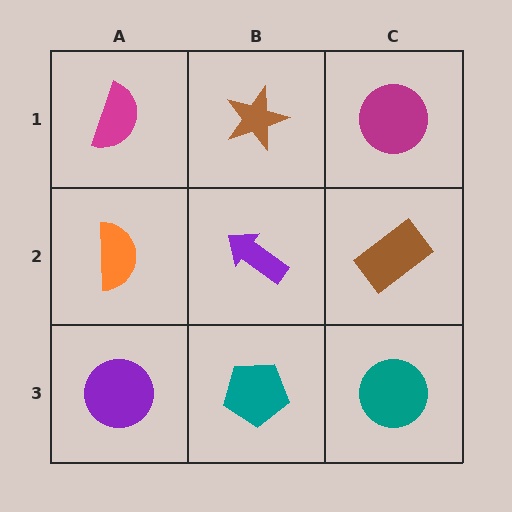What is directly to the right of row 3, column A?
A teal pentagon.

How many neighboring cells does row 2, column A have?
3.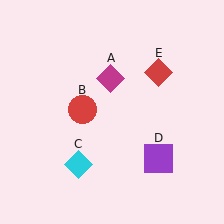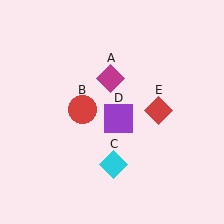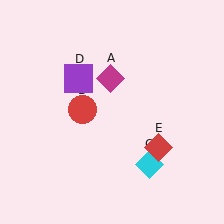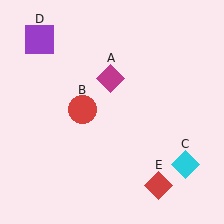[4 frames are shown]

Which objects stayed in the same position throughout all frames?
Magenta diamond (object A) and red circle (object B) remained stationary.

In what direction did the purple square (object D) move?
The purple square (object D) moved up and to the left.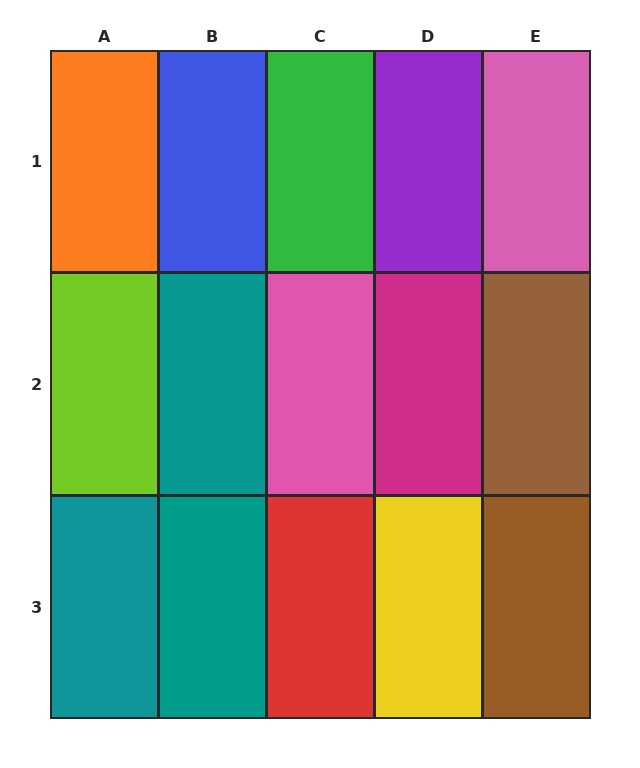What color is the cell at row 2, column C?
Pink.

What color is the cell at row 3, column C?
Red.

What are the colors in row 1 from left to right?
Orange, blue, green, purple, pink.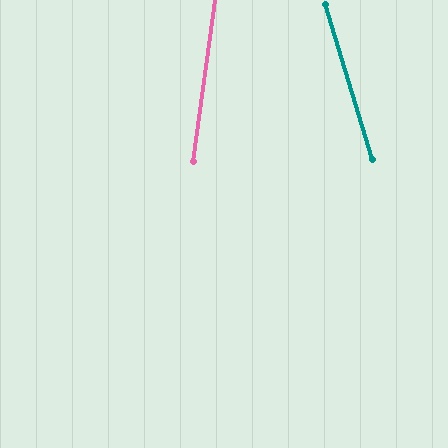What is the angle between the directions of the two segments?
Approximately 24 degrees.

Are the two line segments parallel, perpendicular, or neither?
Neither parallel nor perpendicular — they differ by about 24°.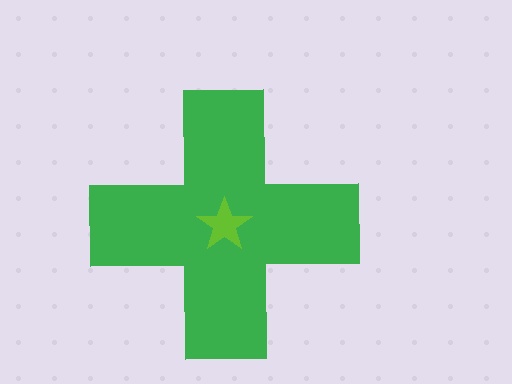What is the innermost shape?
The lime star.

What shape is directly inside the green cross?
The lime star.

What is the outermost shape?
The green cross.